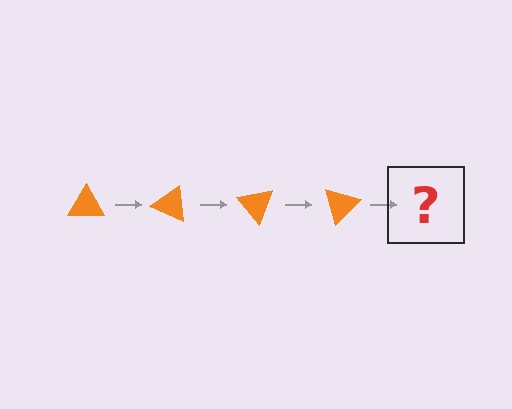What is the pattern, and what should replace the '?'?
The pattern is that the triangle rotates 25 degrees each step. The '?' should be an orange triangle rotated 100 degrees.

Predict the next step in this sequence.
The next step is an orange triangle rotated 100 degrees.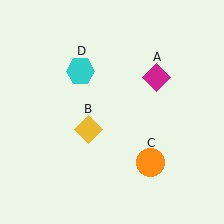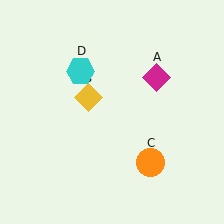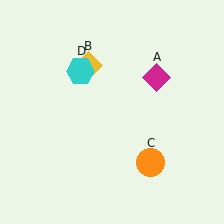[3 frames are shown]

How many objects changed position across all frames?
1 object changed position: yellow diamond (object B).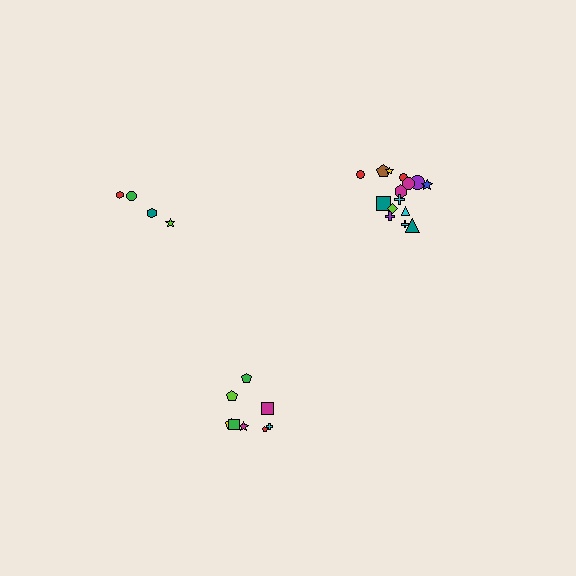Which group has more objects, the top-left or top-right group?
The top-right group.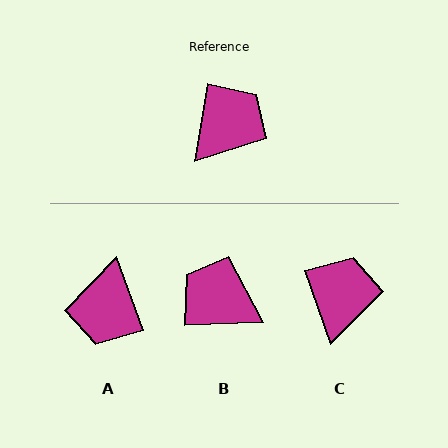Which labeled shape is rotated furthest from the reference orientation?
A, about 151 degrees away.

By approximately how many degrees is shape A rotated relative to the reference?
Approximately 151 degrees clockwise.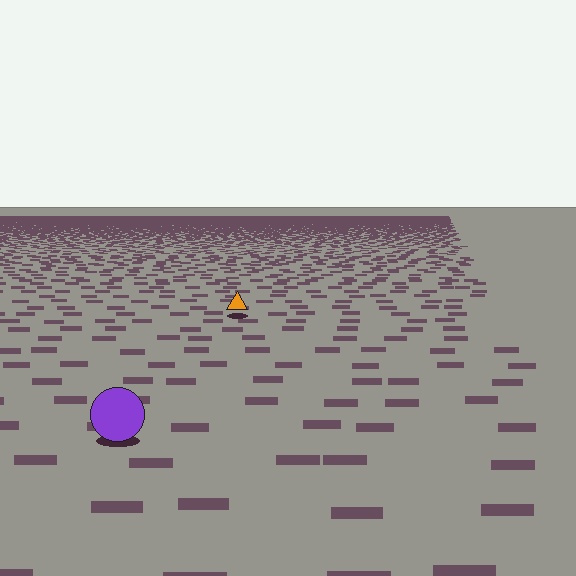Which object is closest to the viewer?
The purple circle is closest. The texture marks near it are larger and more spread out.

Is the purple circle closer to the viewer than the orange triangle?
Yes. The purple circle is closer — you can tell from the texture gradient: the ground texture is coarser near it.